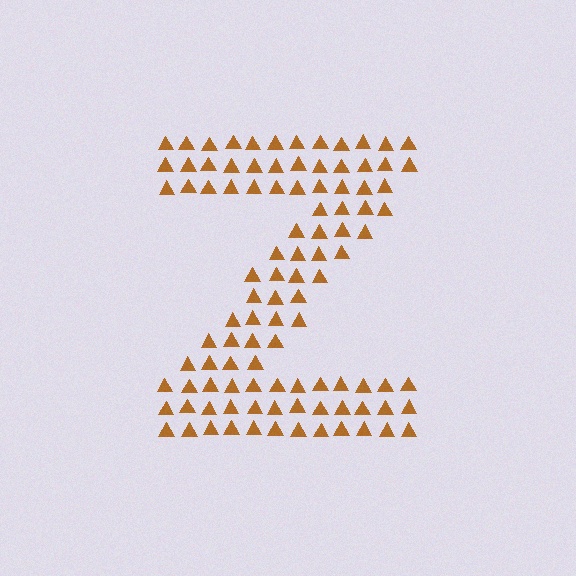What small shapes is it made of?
It is made of small triangles.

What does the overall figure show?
The overall figure shows the letter Z.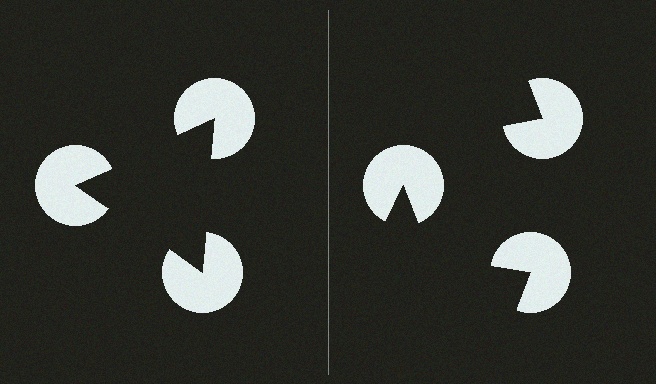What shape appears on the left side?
An illusory triangle.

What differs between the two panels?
The pac-man discs are positioned identically on both sides; only the wedge orientations differ. On the left they align to a triangle; on the right they are misaligned.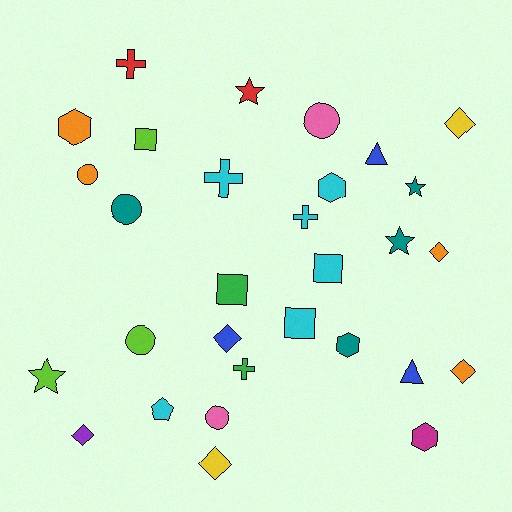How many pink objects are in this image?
There are 2 pink objects.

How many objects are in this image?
There are 30 objects.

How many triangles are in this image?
There are 2 triangles.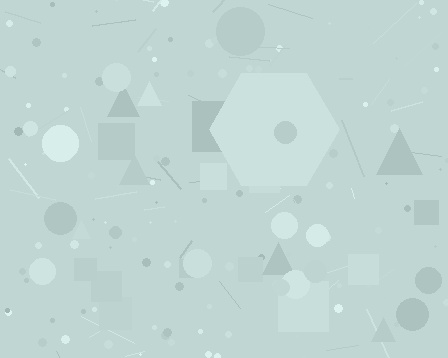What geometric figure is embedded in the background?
A hexagon is embedded in the background.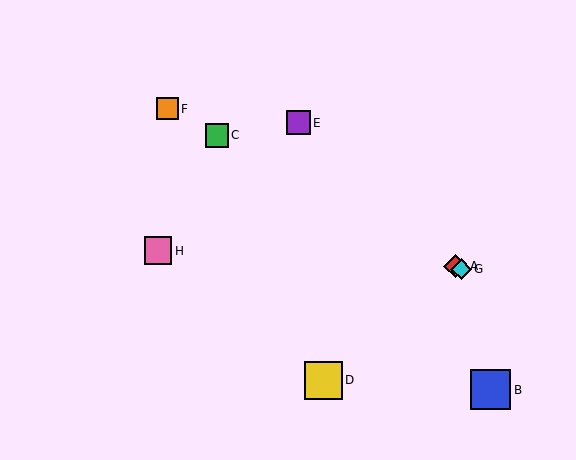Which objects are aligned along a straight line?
Objects A, C, F, G are aligned along a straight line.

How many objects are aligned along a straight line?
4 objects (A, C, F, G) are aligned along a straight line.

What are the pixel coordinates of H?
Object H is at (158, 251).